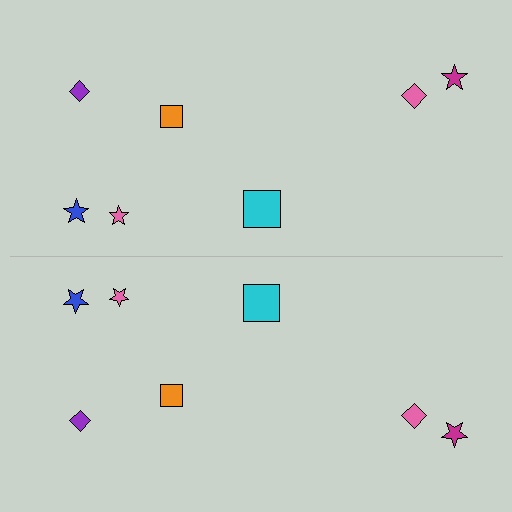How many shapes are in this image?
There are 14 shapes in this image.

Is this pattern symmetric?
Yes, this pattern has bilateral (reflection) symmetry.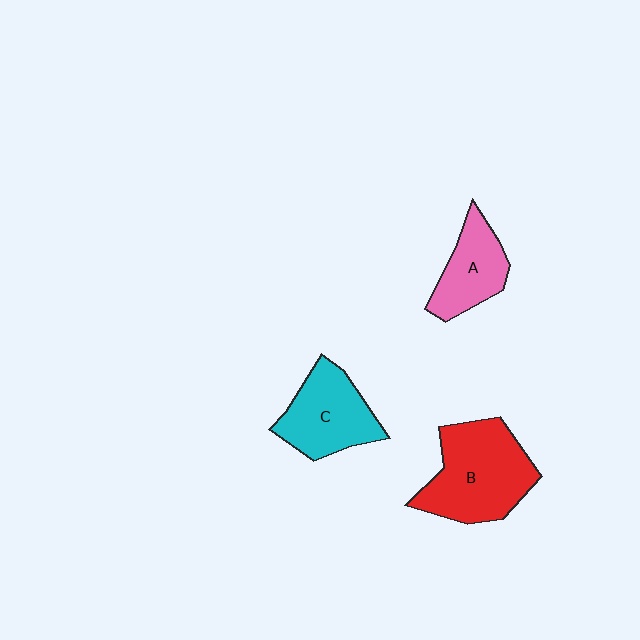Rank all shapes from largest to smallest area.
From largest to smallest: B (red), C (cyan), A (pink).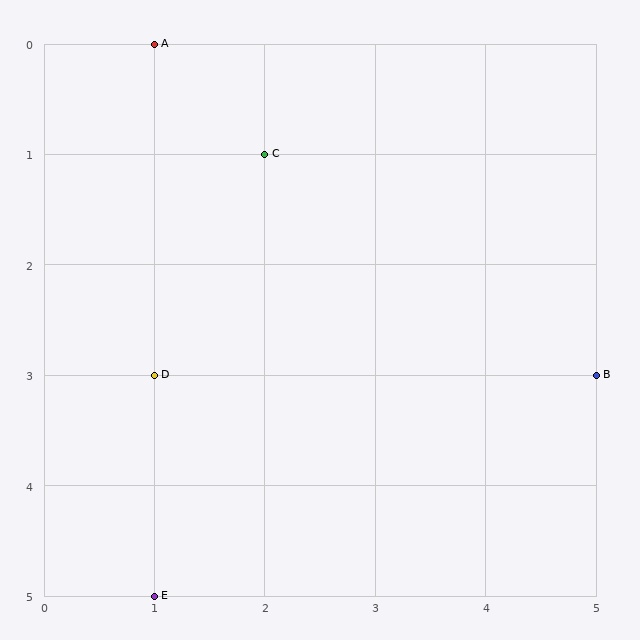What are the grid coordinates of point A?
Point A is at grid coordinates (1, 0).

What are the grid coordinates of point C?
Point C is at grid coordinates (2, 1).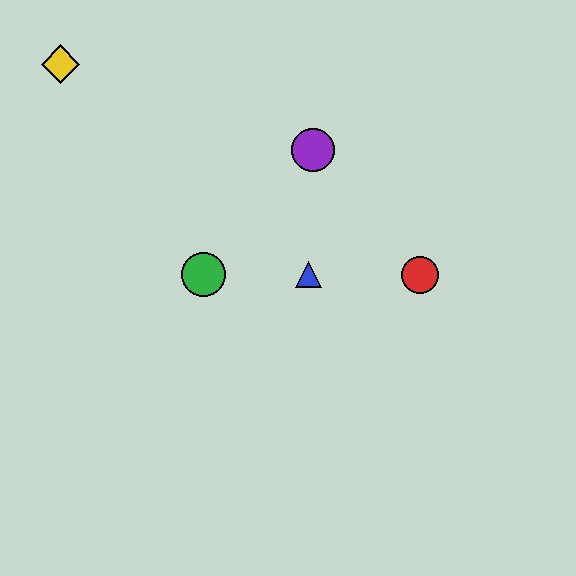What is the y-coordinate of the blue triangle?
The blue triangle is at y≈275.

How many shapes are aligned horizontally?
3 shapes (the red circle, the blue triangle, the green circle) are aligned horizontally.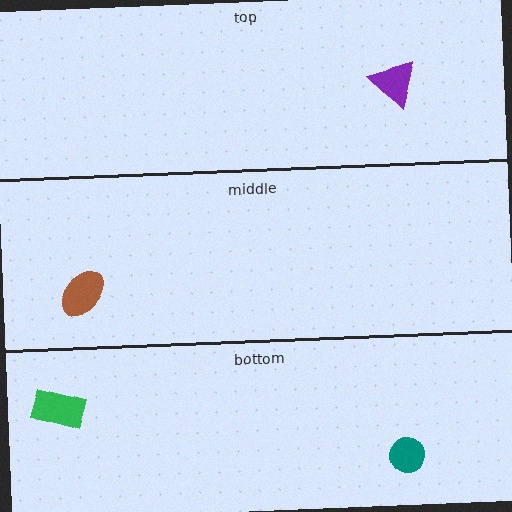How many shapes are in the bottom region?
2.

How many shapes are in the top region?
1.